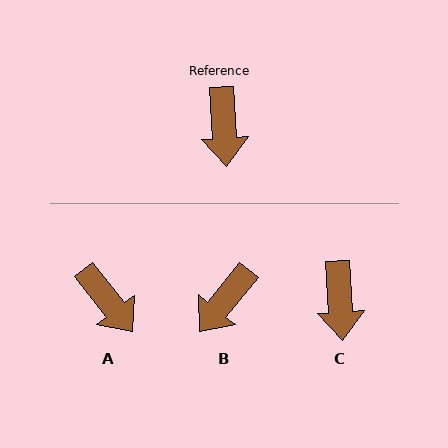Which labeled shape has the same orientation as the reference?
C.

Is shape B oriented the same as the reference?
No, it is off by about 42 degrees.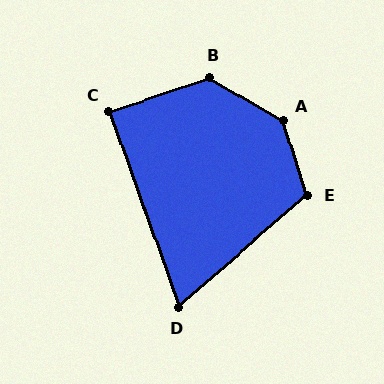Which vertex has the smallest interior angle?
D, at approximately 69 degrees.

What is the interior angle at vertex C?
Approximately 89 degrees (approximately right).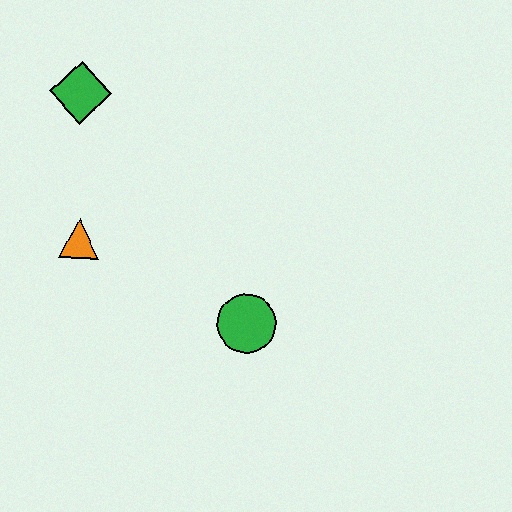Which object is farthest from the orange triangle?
The green circle is farthest from the orange triangle.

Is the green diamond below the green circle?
No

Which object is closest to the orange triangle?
The green diamond is closest to the orange triangle.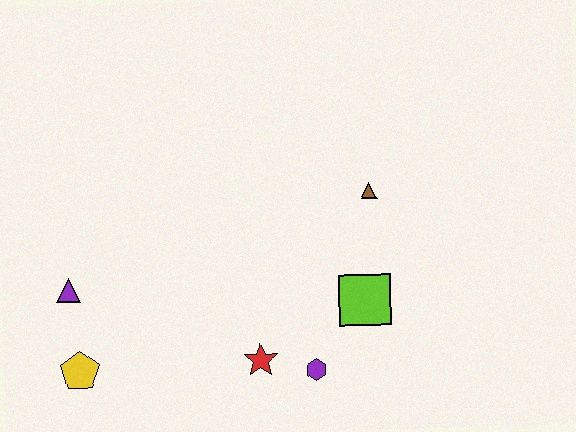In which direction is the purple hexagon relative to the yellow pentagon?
The purple hexagon is to the right of the yellow pentagon.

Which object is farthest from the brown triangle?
The yellow pentagon is farthest from the brown triangle.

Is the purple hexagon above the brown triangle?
No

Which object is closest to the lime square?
The purple hexagon is closest to the lime square.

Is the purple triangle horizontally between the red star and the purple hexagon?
No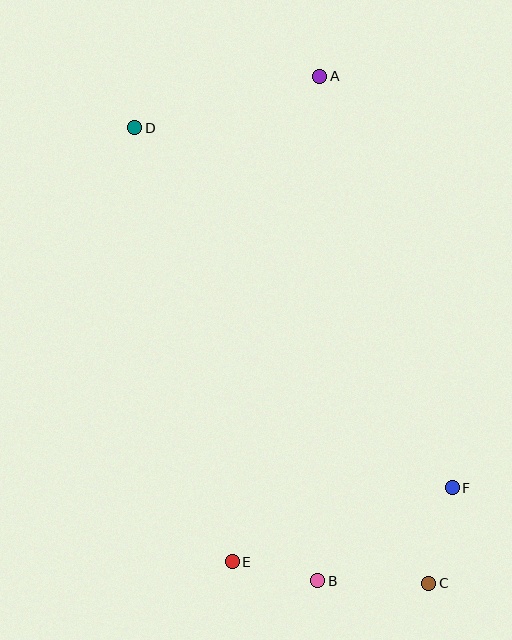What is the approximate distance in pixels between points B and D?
The distance between B and D is approximately 489 pixels.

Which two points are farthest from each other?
Points C and D are farthest from each other.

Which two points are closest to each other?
Points B and E are closest to each other.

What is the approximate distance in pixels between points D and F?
The distance between D and F is approximately 480 pixels.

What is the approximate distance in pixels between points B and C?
The distance between B and C is approximately 111 pixels.